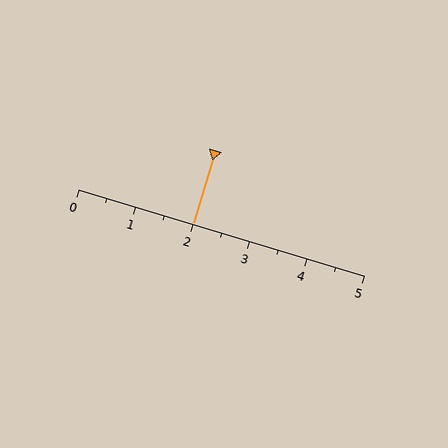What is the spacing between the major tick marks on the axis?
The major ticks are spaced 1 apart.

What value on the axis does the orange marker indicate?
The marker indicates approximately 2.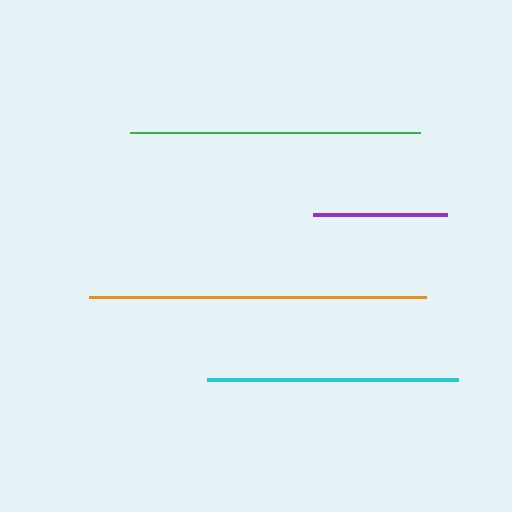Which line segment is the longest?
The orange line is the longest at approximately 336 pixels.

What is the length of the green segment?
The green segment is approximately 289 pixels long.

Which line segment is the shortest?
The purple line is the shortest at approximately 134 pixels.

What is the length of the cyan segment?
The cyan segment is approximately 251 pixels long.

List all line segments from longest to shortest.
From longest to shortest: orange, green, cyan, purple.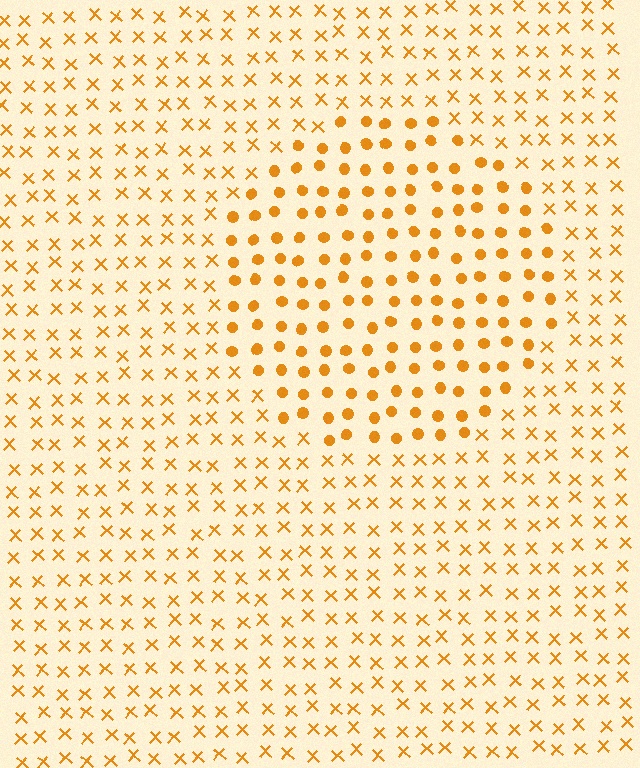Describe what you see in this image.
The image is filled with small orange elements arranged in a uniform grid. A circle-shaped region contains circles, while the surrounding area contains X marks. The boundary is defined purely by the change in element shape.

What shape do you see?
I see a circle.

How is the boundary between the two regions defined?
The boundary is defined by a change in element shape: circles inside vs. X marks outside. All elements share the same color and spacing.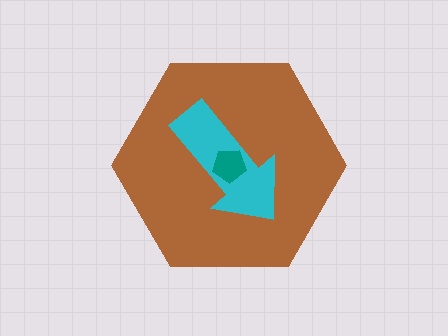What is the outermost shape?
The brown hexagon.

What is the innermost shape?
The teal pentagon.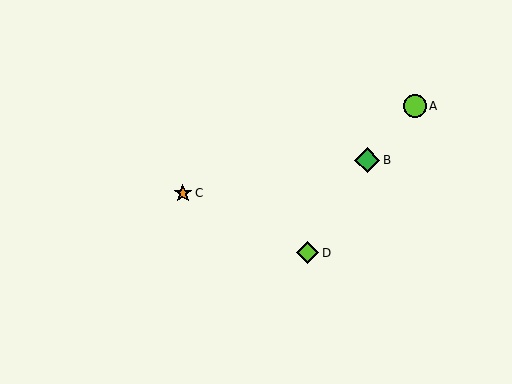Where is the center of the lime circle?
The center of the lime circle is at (415, 106).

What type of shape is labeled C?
Shape C is an orange star.